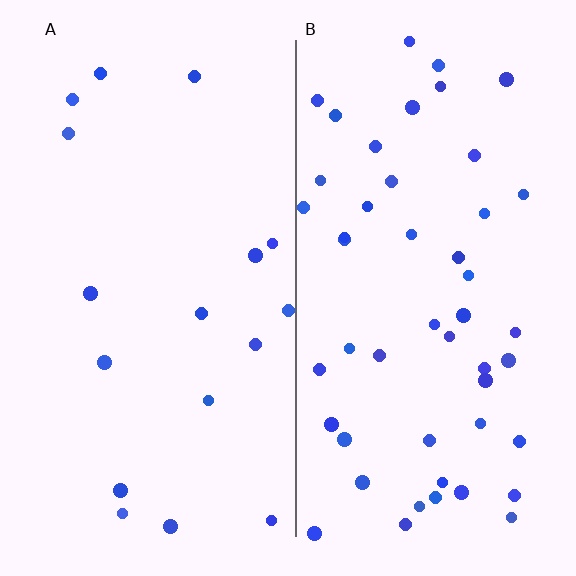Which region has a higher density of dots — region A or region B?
B (the right).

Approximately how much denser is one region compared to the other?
Approximately 2.9× — region B over region A.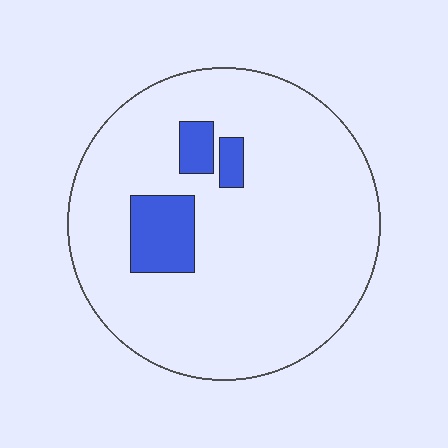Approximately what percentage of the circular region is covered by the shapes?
Approximately 10%.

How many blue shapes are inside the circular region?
3.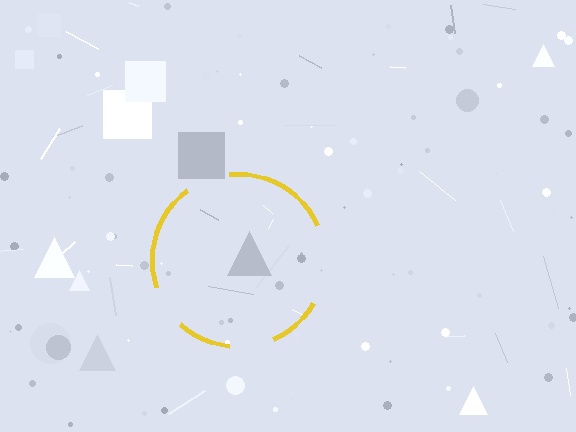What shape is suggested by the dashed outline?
The dashed outline suggests a circle.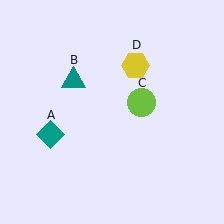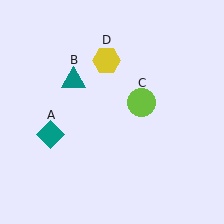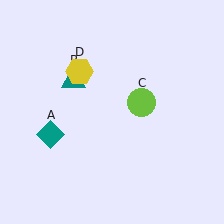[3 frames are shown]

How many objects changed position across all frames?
1 object changed position: yellow hexagon (object D).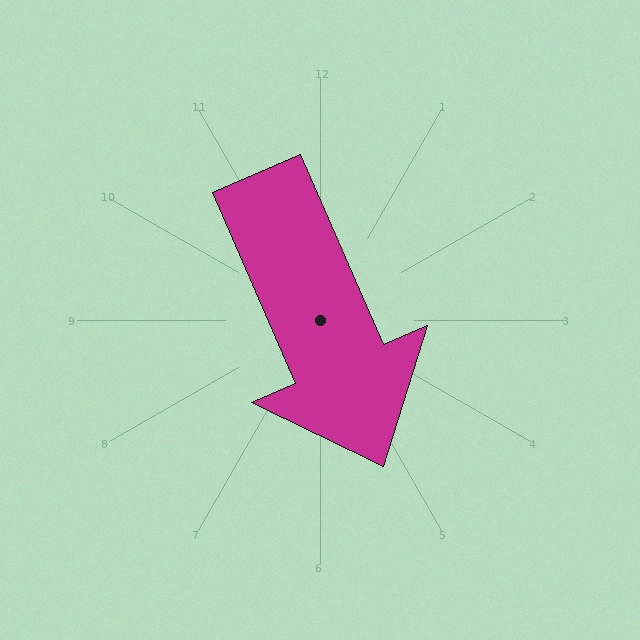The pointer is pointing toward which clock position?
Roughly 5 o'clock.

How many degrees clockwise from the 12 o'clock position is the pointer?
Approximately 157 degrees.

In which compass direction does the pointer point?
Southeast.